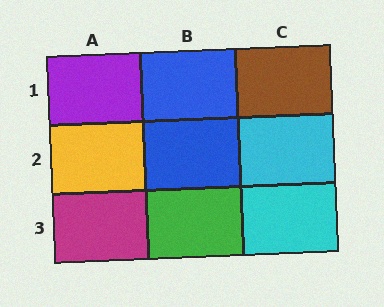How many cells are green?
1 cell is green.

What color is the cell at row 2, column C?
Cyan.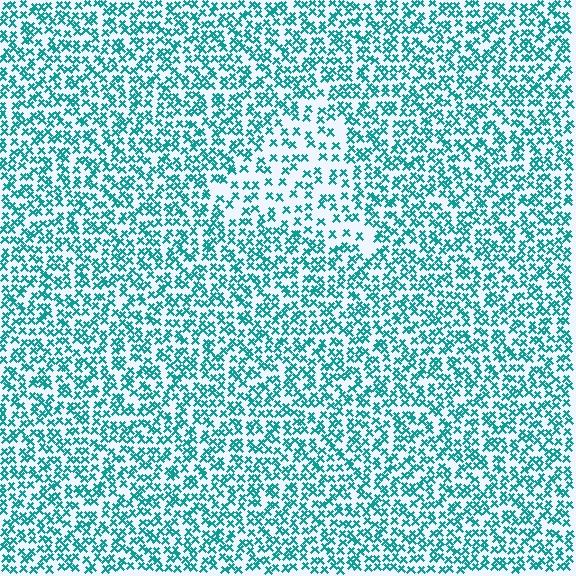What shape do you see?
I see a triangle.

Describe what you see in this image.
The image contains small teal elements arranged at two different densities. A triangle-shaped region is visible where the elements are less densely packed than the surrounding area.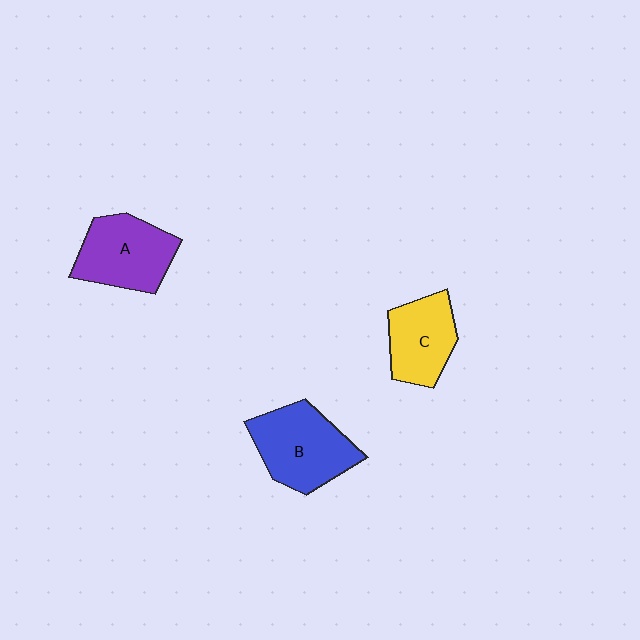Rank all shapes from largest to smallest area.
From largest to smallest: B (blue), A (purple), C (yellow).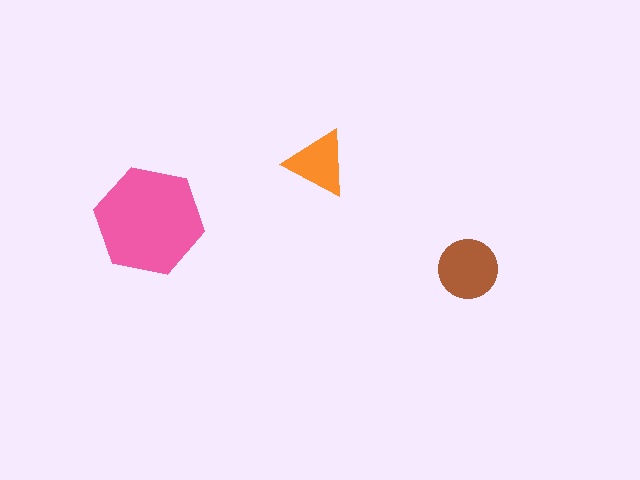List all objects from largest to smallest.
The pink hexagon, the brown circle, the orange triangle.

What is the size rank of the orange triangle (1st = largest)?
3rd.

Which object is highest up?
The orange triangle is topmost.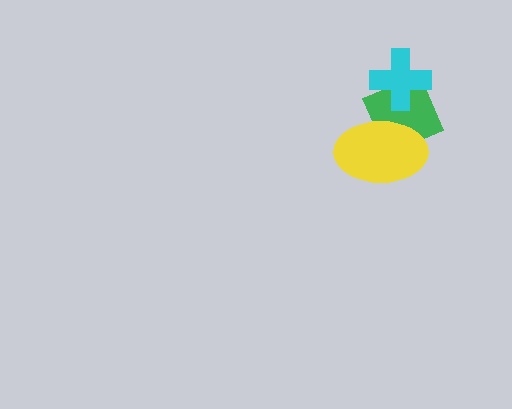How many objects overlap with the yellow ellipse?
1 object overlaps with the yellow ellipse.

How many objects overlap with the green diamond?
2 objects overlap with the green diamond.